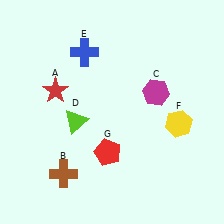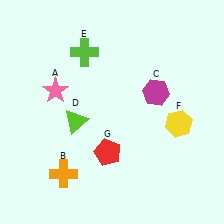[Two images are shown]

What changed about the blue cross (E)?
In Image 1, E is blue. In Image 2, it changed to lime.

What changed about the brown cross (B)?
In Image 1, B is brown. In Image 2, it changed to orange.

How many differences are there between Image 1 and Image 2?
There are 3 differences between the two images.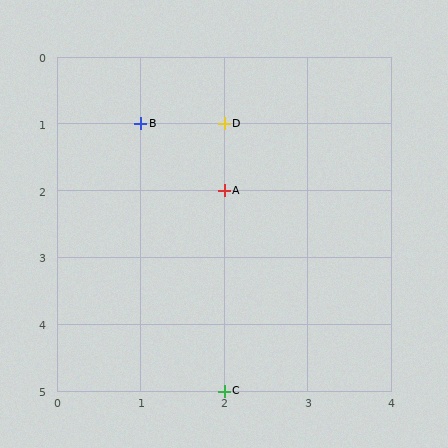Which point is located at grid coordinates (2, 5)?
Point C is at (2, 5).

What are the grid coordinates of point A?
Point A is at grid coordinates (2, 2).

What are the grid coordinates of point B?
Point B is at grid coordinates (1, 1).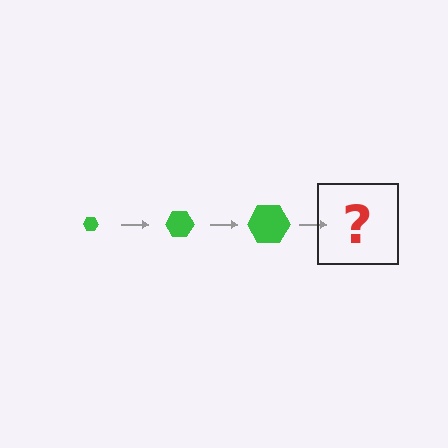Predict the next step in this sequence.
The next step is a green hexagon, larger than the previous one.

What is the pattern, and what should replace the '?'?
The pattern is that the hexagon gets progressively larger each step. The '?' should be a green hexagon, larger than the previous one.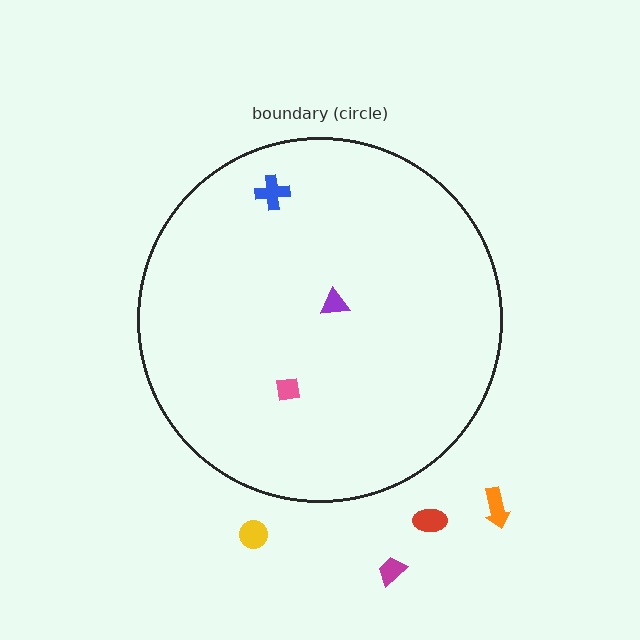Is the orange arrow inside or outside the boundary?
Outside.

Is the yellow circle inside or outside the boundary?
Outside.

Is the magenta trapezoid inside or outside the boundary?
Outside.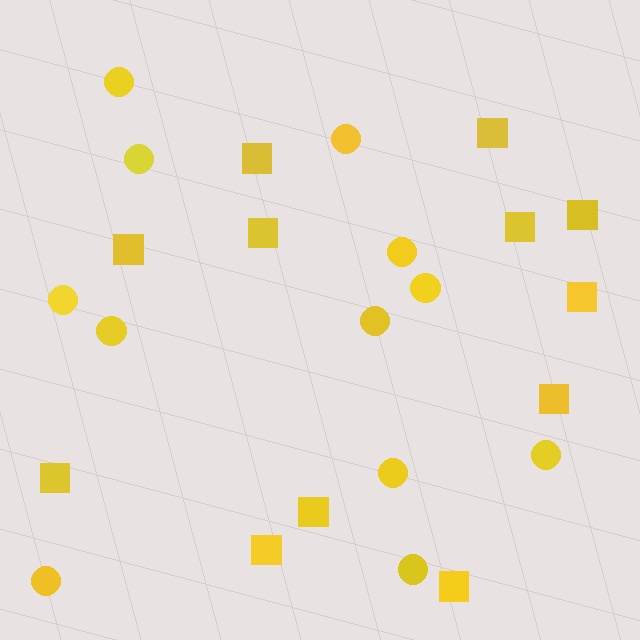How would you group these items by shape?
There are 2 groups: one group of circles (12) and one group of squares (12).